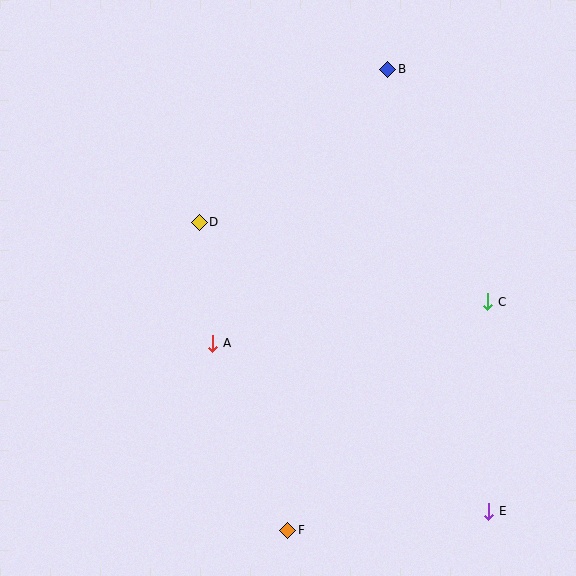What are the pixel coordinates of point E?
Point E is at (489, 511).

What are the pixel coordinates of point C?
Point C is at (488, 302).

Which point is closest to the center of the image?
Point A at (213, 343) is closest to the center.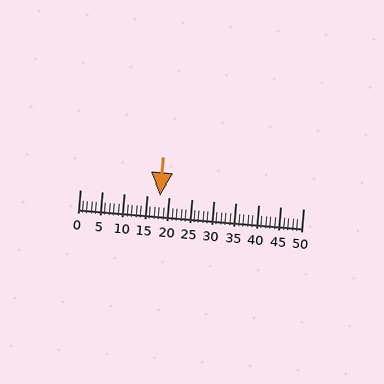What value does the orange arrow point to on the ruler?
The orange arrow points to approximately 18.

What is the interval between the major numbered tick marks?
The major tick marks are spaced 5 units apart.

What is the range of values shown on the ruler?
The ruler shows values from 0 to 50.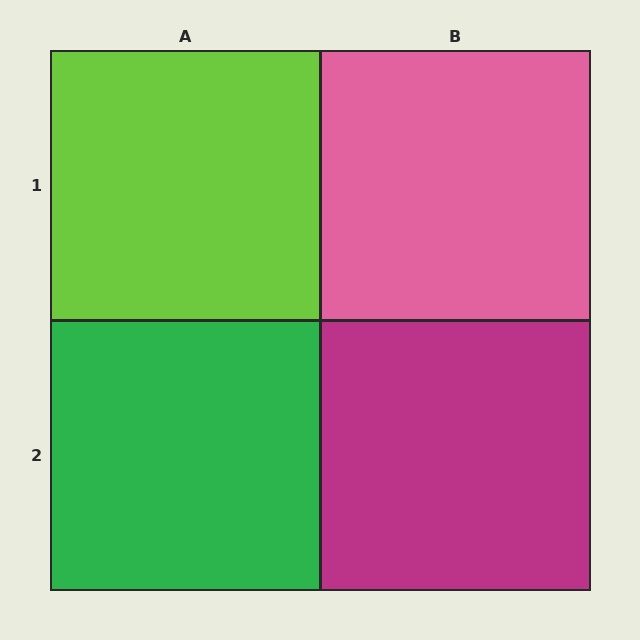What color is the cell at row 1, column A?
Lime.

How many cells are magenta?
1 cell is magenta.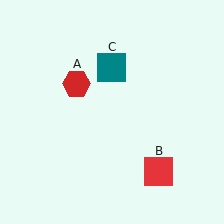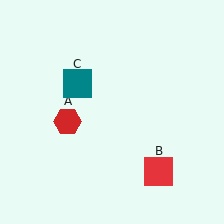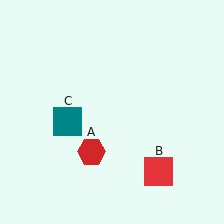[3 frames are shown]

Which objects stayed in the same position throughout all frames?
Red square (object B) remained stationary.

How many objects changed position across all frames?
2 objects changed position: red hexagon (object A), teal square (object C).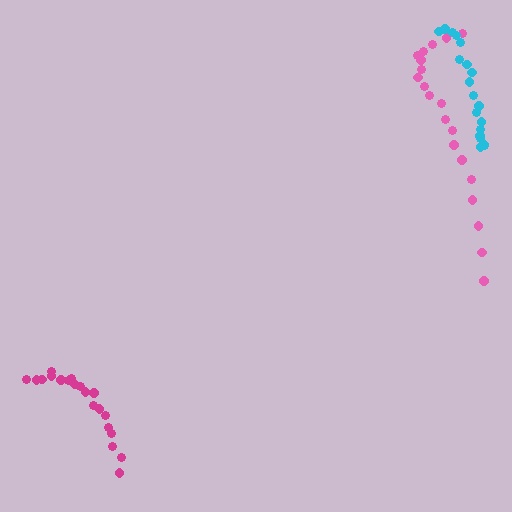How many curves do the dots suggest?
There are 3 distinct paths.